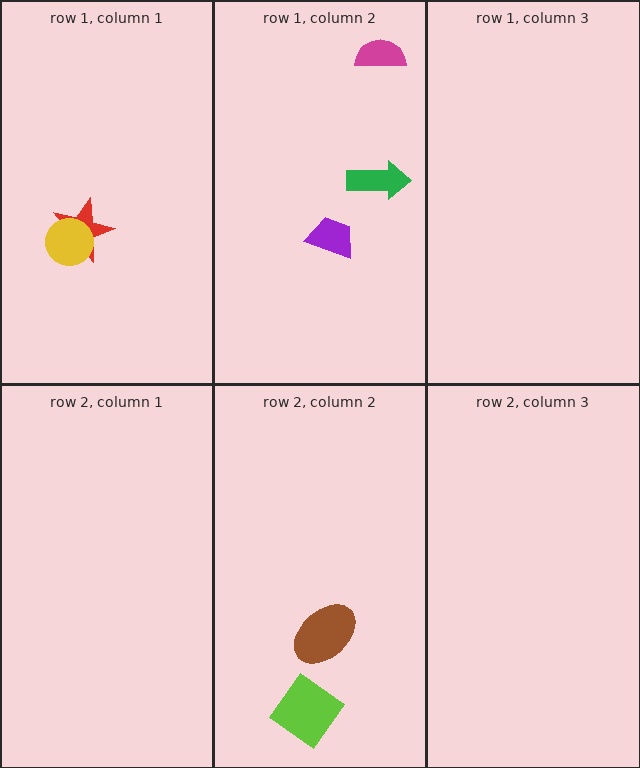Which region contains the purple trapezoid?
The row 1, column 2 region.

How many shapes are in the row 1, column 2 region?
3.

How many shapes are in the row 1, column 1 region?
2.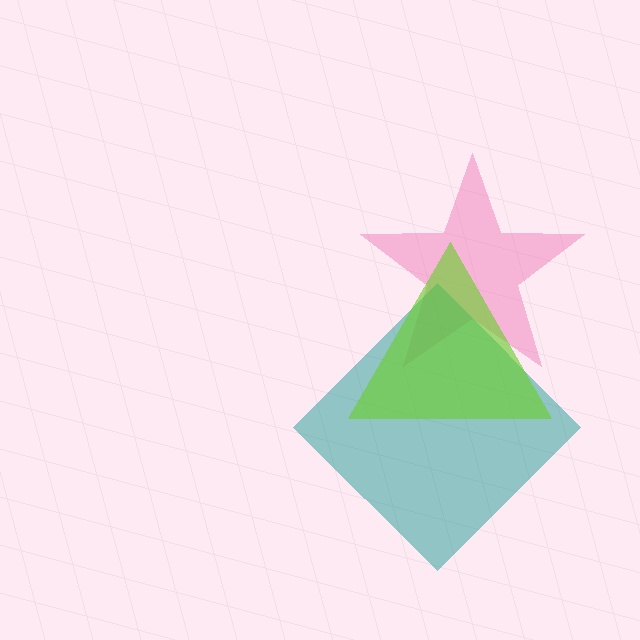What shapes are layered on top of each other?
The layered shapes are: a pink star, a teal diamond, a lime triangle.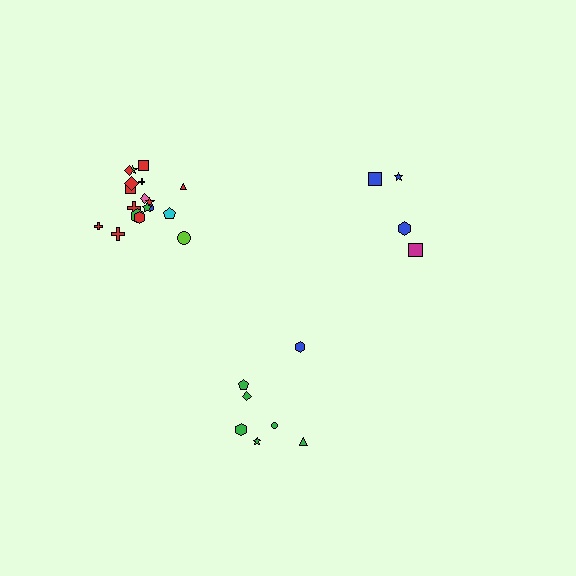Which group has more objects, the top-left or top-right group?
The top-left group.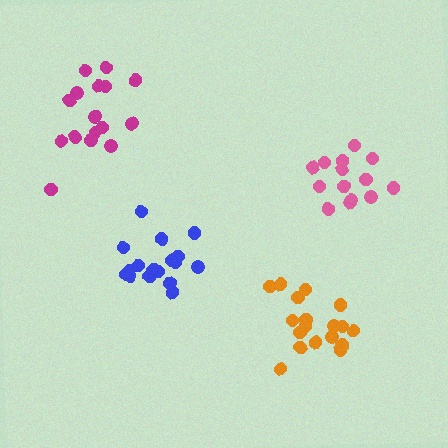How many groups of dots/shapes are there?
There are 4 groups.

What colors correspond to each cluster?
The clusters are colored: orange, blue, pink, magenta.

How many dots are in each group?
Group 1: 19 dots, Group 2: 18 dots, Group 3: 14 dots, Group 4: 16 dots (67 total).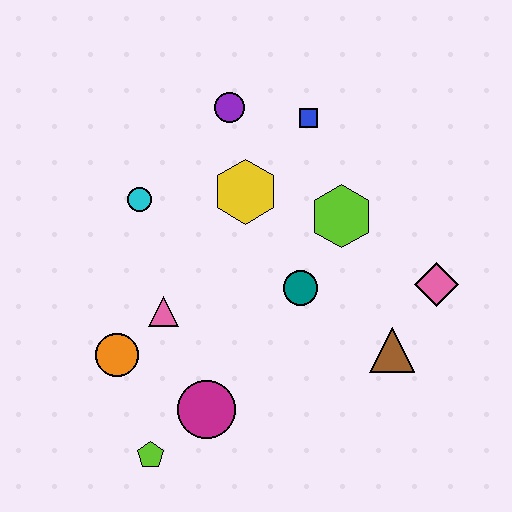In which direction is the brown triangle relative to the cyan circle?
The brown triangle is to the right of the cyan circle.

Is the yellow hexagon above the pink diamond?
Yes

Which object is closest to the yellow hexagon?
The purple circle is closest to the yellow hexagon.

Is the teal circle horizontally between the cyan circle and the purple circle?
No